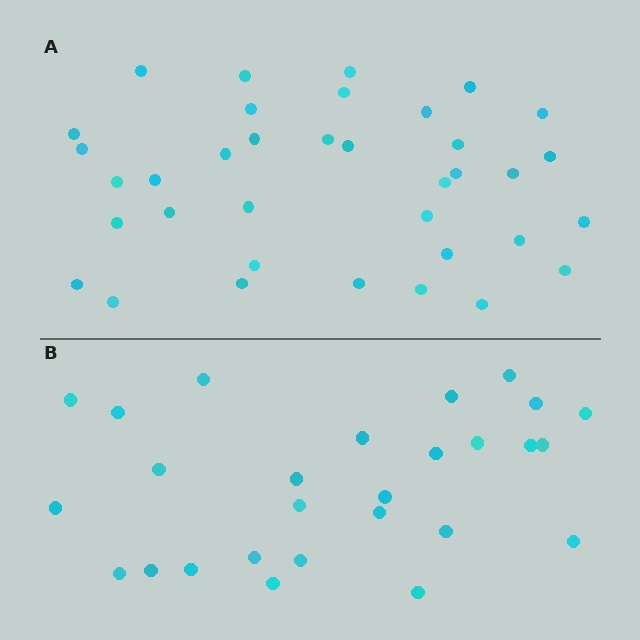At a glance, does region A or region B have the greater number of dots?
Region A (the top region) has more dots.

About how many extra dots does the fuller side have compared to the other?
Region A has roughly 8 or so more dots than region B.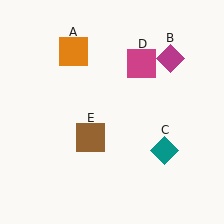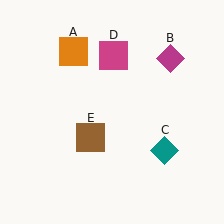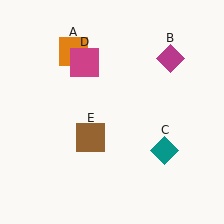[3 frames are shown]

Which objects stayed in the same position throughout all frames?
Orange square (object A) and magenta diamond (object B) and teal diamond (object C) and brown square (object E) remained stationary.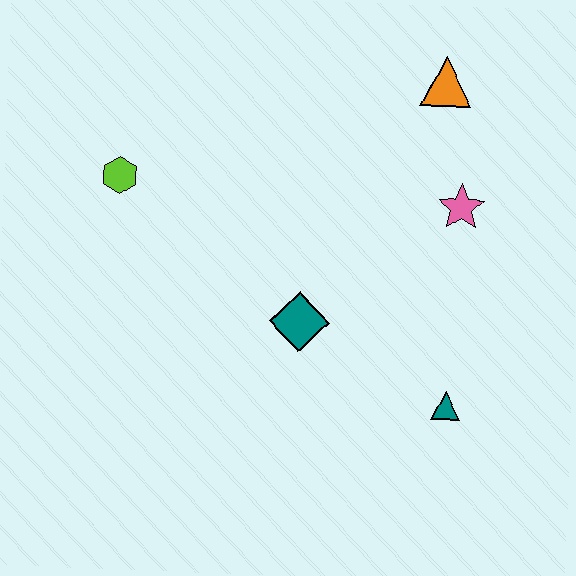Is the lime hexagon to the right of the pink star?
No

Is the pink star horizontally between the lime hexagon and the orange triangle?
No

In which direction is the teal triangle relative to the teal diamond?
The teal triangle is to the right of the teal diamond.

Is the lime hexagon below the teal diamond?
No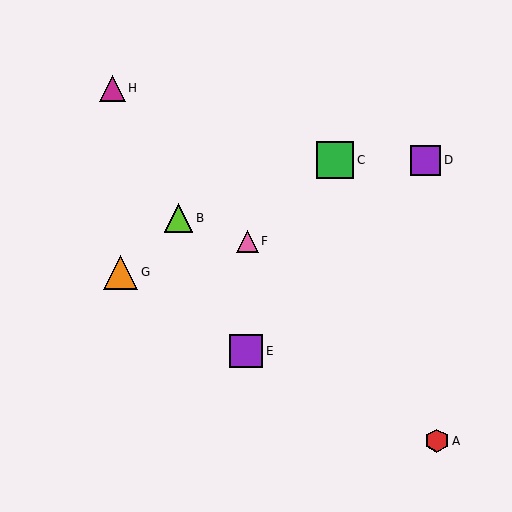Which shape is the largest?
The green square (labeled C) is the largest.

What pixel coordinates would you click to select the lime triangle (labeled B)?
Click at (178, 218) to select the lime triangle B.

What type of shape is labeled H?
Shape H is a magenta triangle.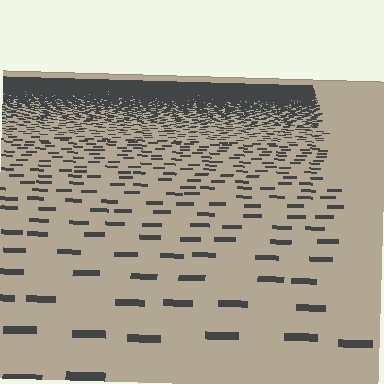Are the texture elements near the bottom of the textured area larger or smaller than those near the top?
Larger. Near the bottom, elements are closer to the viewer and appear at a bigger on-screen size.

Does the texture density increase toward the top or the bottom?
Density increases toward the top.